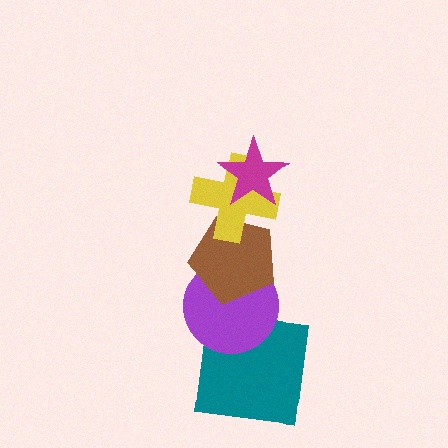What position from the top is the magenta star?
The magenta star is 1st from the top.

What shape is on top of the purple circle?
The brown pentagon is on top of the purple circle.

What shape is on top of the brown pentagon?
The yellow cross is on top of the brown pentagon.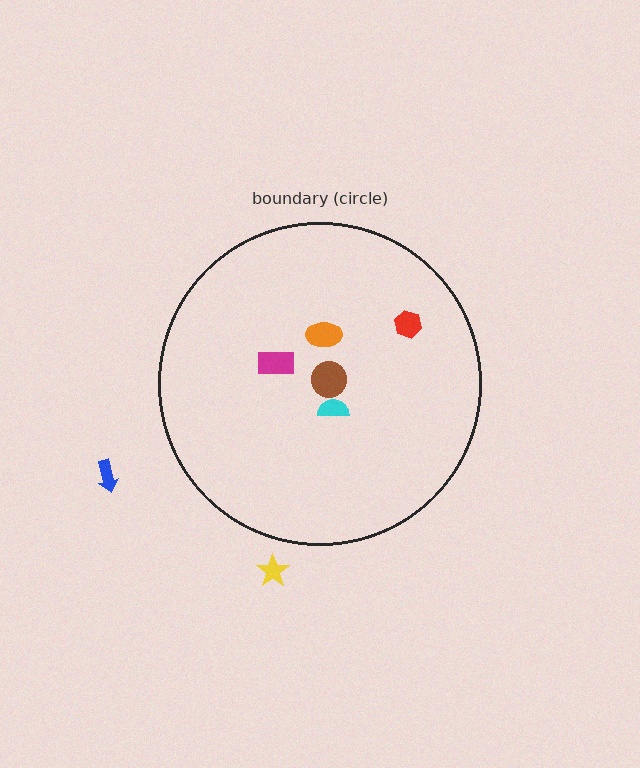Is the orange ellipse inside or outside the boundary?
Inside.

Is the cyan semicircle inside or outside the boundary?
Inside.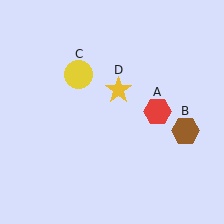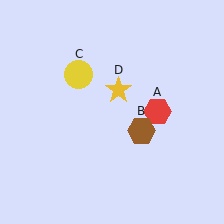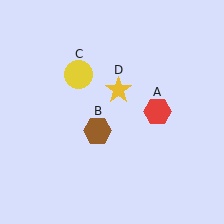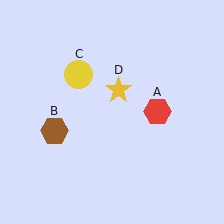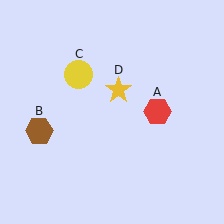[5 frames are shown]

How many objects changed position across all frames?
1 object changed position: brown hexagon (object B).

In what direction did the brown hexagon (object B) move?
The brown hexagon (object B) moved left.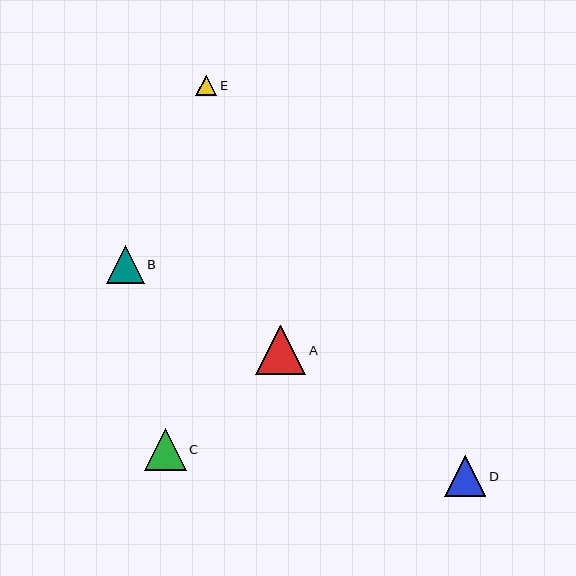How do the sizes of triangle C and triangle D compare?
Triangle C and triangle D are approximately the same size.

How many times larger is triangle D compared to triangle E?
Triangle D is approximately 2.0 times the size of triangle E.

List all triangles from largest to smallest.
From largest to smallest: A, C, D, B, E.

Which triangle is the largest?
Triangle A is the largest with a size of approximately 50 pixels.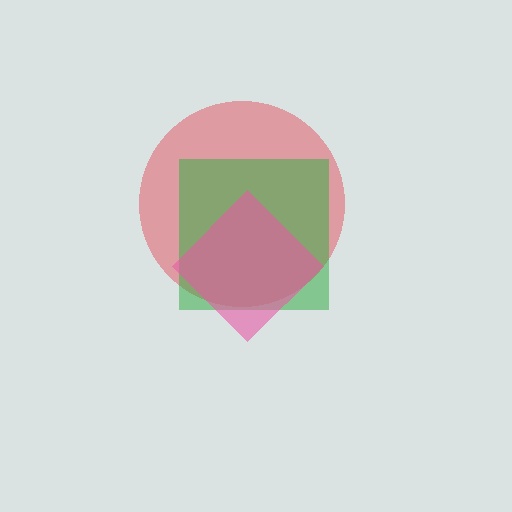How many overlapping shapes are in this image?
There are 3 overlapping shapes in the image.